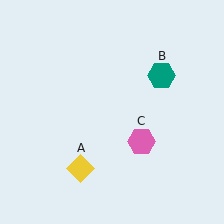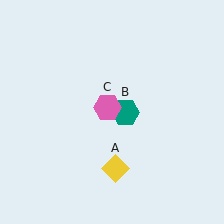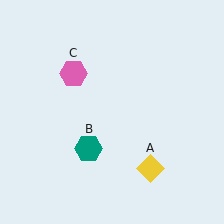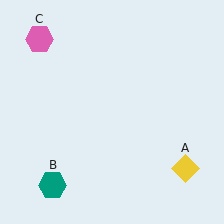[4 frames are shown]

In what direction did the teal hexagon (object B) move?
The teal hexagon (object B) moved down and to the left.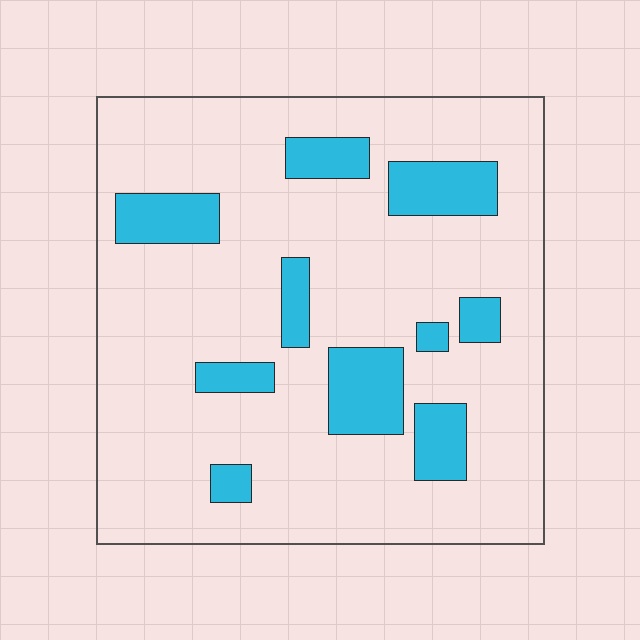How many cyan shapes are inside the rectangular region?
10.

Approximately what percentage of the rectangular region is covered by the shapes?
Approximately 20%.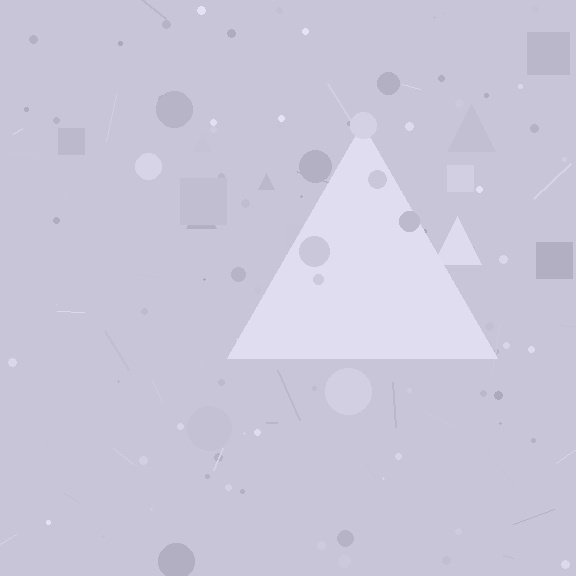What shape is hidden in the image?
A triangle is hidden in the image.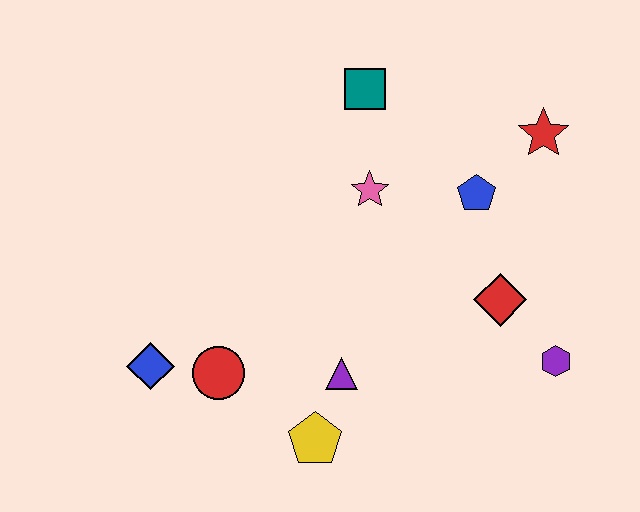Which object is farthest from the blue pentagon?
The blue diamond is farthest from the blue pentagon.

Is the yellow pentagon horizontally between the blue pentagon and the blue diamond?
Yes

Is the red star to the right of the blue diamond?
Yes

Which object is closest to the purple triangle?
The yellow pentagon is closest to the purple triangle.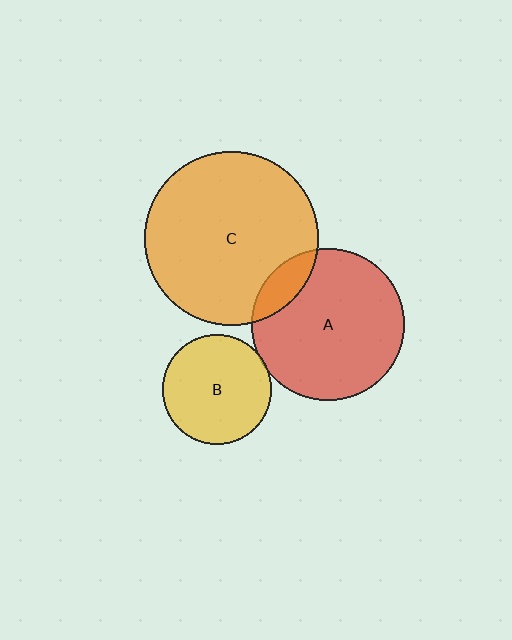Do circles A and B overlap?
Yes.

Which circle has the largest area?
Circle C (orange).